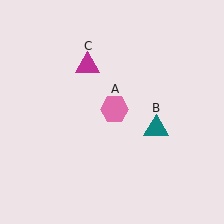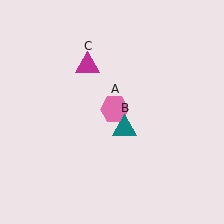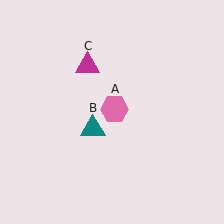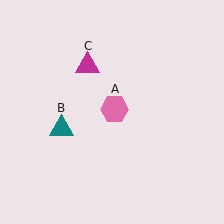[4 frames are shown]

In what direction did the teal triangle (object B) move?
The teal triangle (object B) moved left.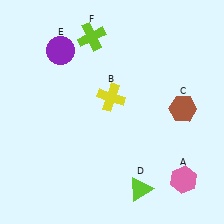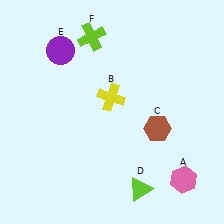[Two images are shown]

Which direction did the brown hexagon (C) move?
The brown hexagon (C) moved left.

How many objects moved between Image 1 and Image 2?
1 object moved between the two images.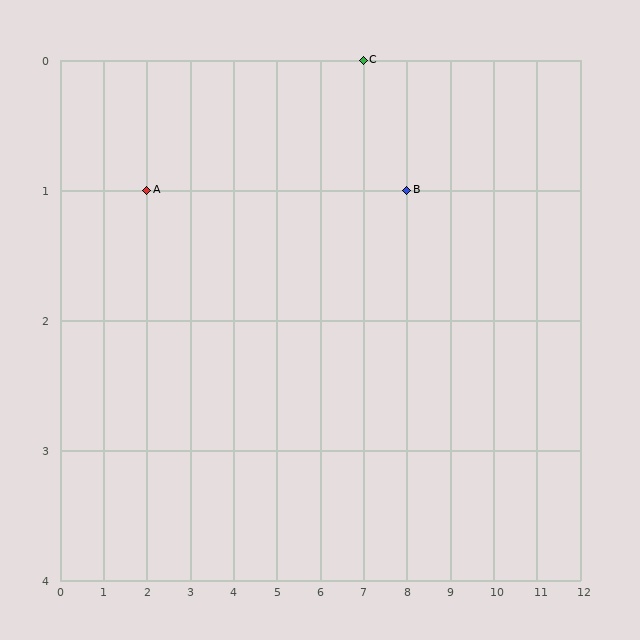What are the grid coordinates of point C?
Point C is at grid coordinates (7, 0).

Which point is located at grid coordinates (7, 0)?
Point C is at (7, 0).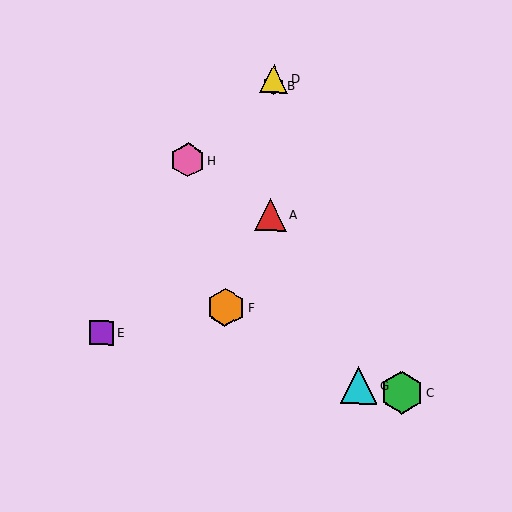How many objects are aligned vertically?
3 objects (A, B, D) are aligned vertically.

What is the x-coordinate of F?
Object F is at x≈225.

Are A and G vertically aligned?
No, A is at x≈271 and G is at x≈359.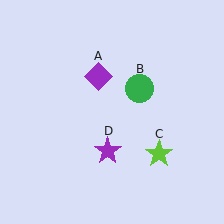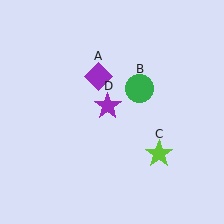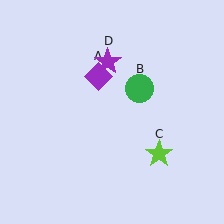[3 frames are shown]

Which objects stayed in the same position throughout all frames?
Purple diamond (object A) and green circle (object B) and lime star (object C) remained stationary.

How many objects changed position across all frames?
1 object changed position: purple star (object D).